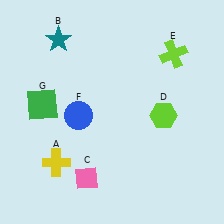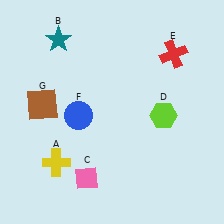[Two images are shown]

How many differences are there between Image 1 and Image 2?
There are 2 differences between the two images.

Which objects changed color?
E changed from lime to red. G changed from green to brown.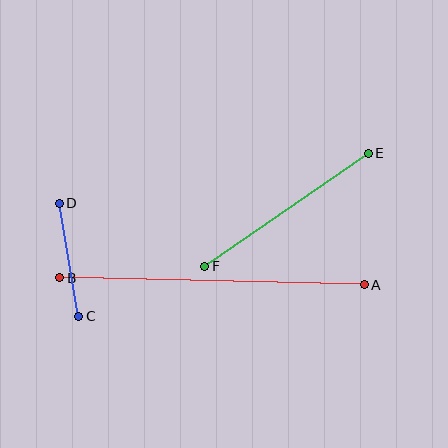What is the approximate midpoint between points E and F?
The midpoint is at approximately (286, 210) pixels.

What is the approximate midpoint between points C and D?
The midpoint is at approximately (69, 260) pixels.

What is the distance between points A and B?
The distance is approximately 305 pixels.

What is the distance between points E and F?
The distance is approximately 199 pixels.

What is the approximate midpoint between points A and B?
The midpoint is at approximately (212, 281) pixels.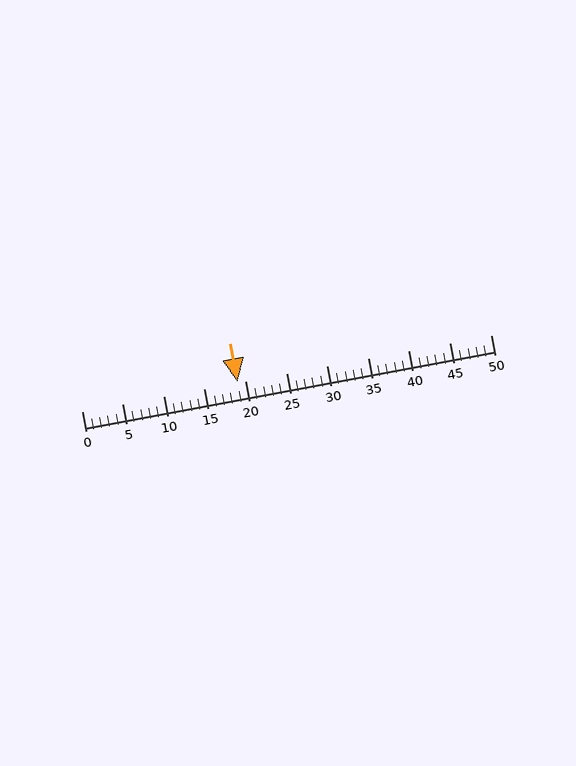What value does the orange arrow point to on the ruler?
The orange arrow points to approximately 19.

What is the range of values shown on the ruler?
The ruler shows values from 0 to 50.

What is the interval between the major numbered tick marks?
The major tick marks are spaced 5 units apart.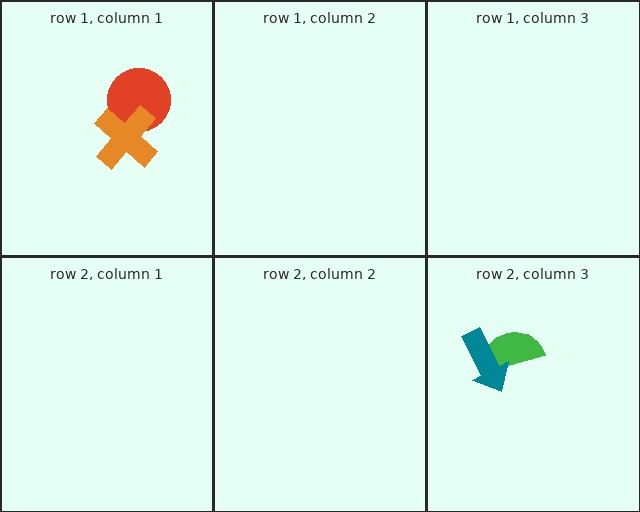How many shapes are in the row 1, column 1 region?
2.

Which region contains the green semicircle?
The row 2, column 3 region.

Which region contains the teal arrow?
The row 2, column 3 region.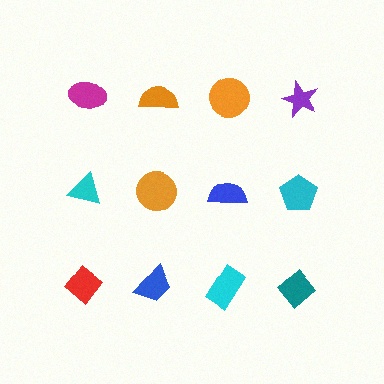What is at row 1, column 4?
A purple star.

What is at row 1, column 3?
An orange circle.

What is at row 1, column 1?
A magenta ellipse.